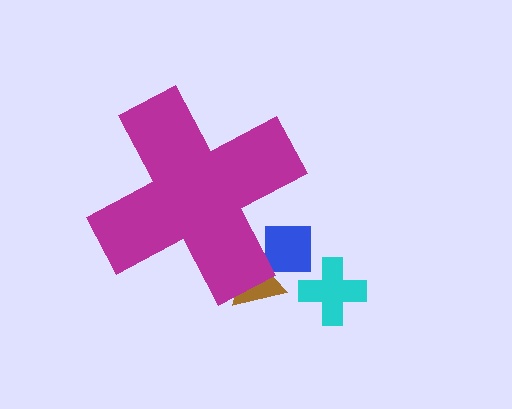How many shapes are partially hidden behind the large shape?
2 shapes are partially hidden.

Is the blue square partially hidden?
Yes, the blue square is partially hidden behind the magenta cross.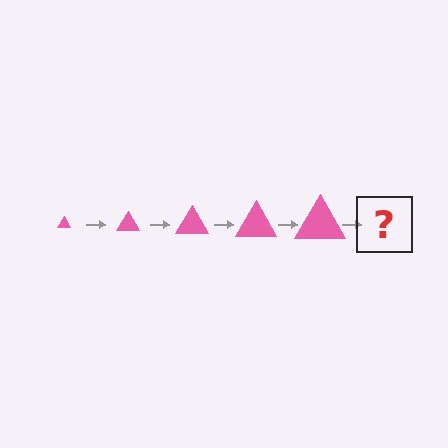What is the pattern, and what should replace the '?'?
The pattern is that the triangle gets progressively larger each step. The '?' should be a pink triangle, larger than the previous one.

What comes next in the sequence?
The next element should be a pink triangle, larger than the previous one.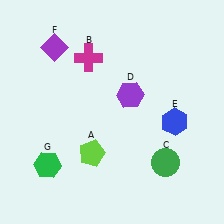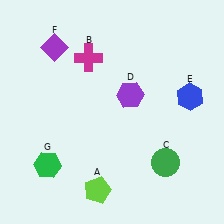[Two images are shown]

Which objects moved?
The objects that moved are: the lime pentagon (A), the blue hexagon (E).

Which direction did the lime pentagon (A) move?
The lime pentagon (A) moved down.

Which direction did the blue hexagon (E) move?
The blue hexagon (E) moved up.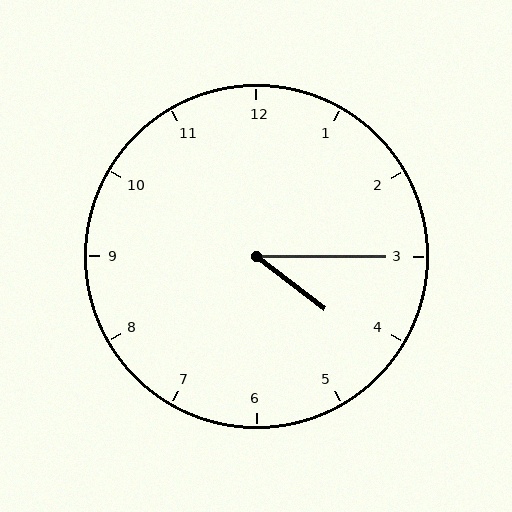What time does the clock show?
4:15.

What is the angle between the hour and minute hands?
Approximately 38 degrees.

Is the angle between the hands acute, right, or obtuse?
It is acute.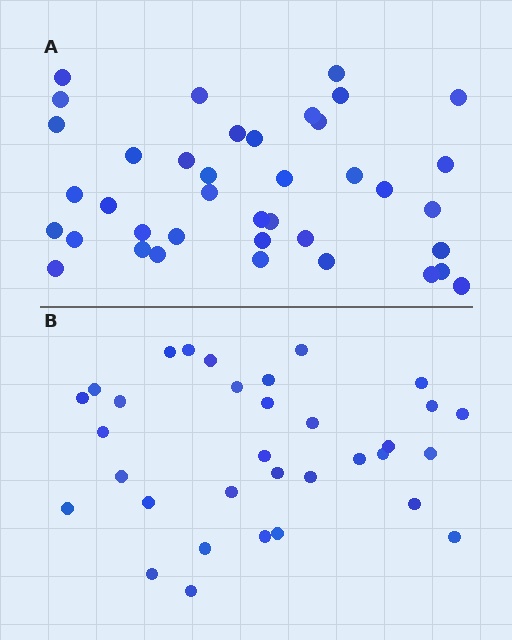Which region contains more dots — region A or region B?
Region A (the top region) has more dots.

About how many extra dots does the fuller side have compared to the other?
Region A has about 6 more dots than region B.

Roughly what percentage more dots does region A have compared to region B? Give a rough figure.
About 20% more.